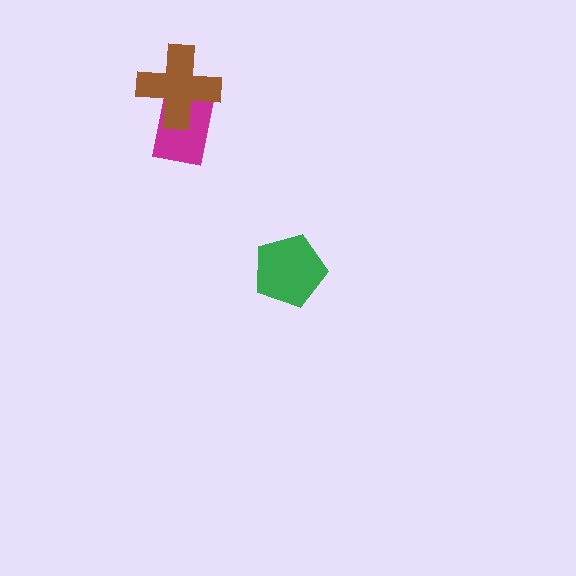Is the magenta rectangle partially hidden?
Yes, it is partially covered by another shape.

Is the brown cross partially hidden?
No, no other shape covers it.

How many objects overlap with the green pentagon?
0 objects overlap with the green pentagon.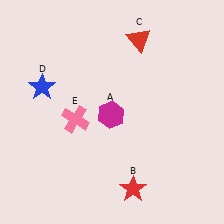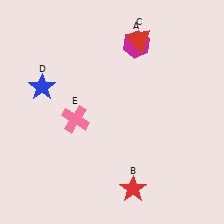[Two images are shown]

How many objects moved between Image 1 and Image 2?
1 object moved between the two images.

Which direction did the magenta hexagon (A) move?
The magenta hexagon (A) moved up.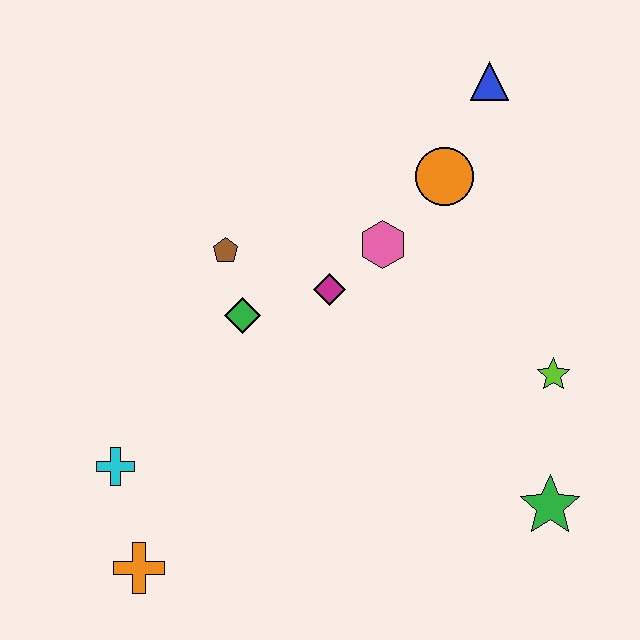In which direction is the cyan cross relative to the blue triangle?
The cyan cross is below the blue triangle.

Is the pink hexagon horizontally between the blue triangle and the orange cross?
Yes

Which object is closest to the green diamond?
The brown pentagon is closest to the green diamond.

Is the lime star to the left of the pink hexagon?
No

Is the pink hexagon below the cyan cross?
No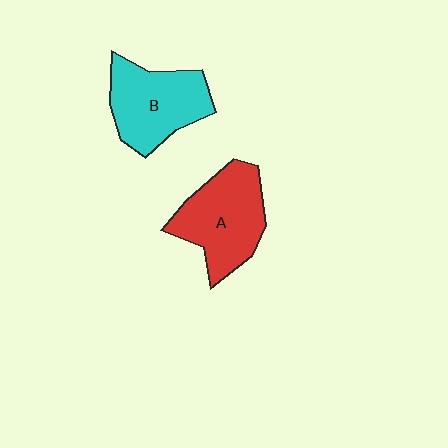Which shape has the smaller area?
Shape B (cyan).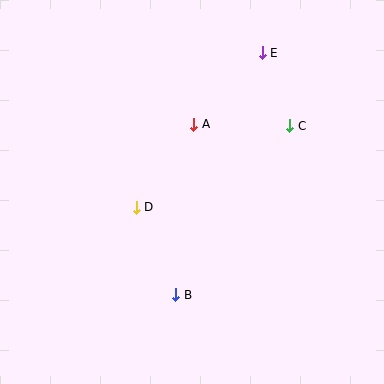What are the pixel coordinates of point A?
Point A is at (194, 124).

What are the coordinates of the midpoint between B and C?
The midpoint between B and C is at (233, 210).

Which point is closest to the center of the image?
Point D at (136, 207) is closest to the center.